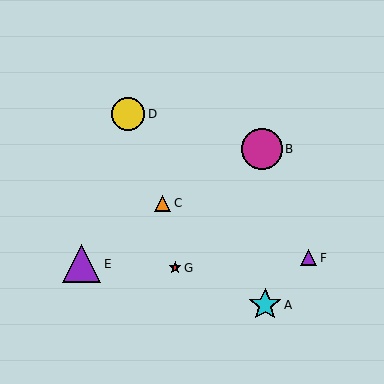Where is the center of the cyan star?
The center of the cyan star is at (265, 305).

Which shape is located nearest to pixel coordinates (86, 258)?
The purple triangle (labeled E) at (82, 264) is nearest to that location.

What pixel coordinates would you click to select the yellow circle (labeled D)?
Click at (128, 114) to select the yellow circle D.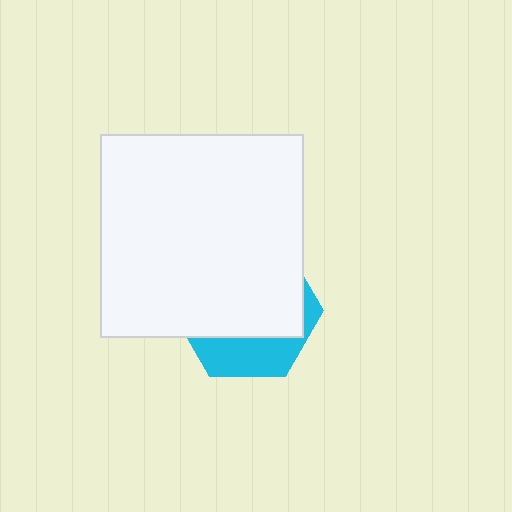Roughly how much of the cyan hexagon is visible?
A small part of it is visible (roughly 31%).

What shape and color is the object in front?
The object in front is a white square.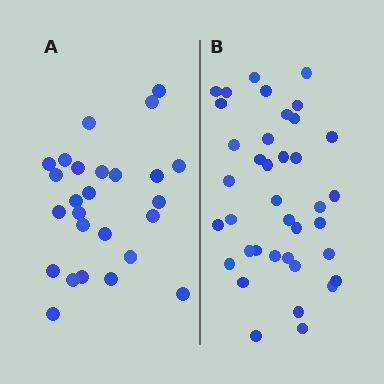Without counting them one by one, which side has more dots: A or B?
Region B (the right region) has more dots.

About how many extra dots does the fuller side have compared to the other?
Region B has roughly 12 or so more dots than region A.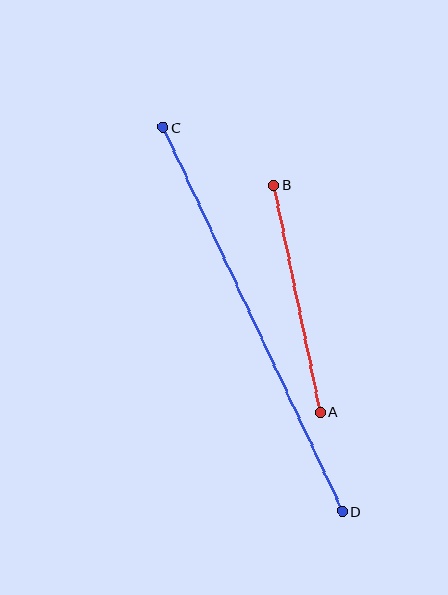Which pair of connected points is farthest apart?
Points C and D are farthest apart.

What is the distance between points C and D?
The distance is approximately 424 pixels.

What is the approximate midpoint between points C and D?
The midpoint is at approximately (253, 319) pixels.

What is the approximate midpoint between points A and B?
The midpoint is at approximately (297, 298) pixels.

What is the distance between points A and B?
The distance is approximately 231 pixels.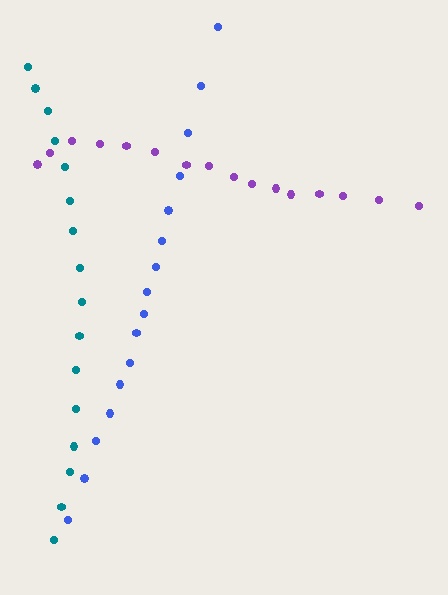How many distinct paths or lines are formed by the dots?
There are 3 distinct paths.